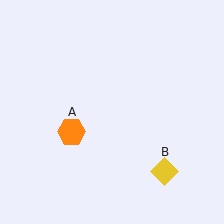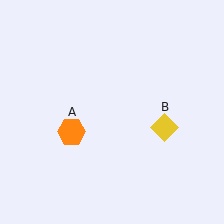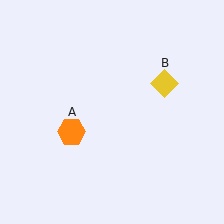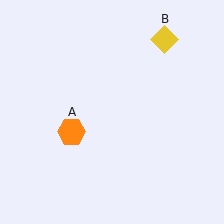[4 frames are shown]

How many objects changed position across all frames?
1 object changed position: yellow diamond (object B).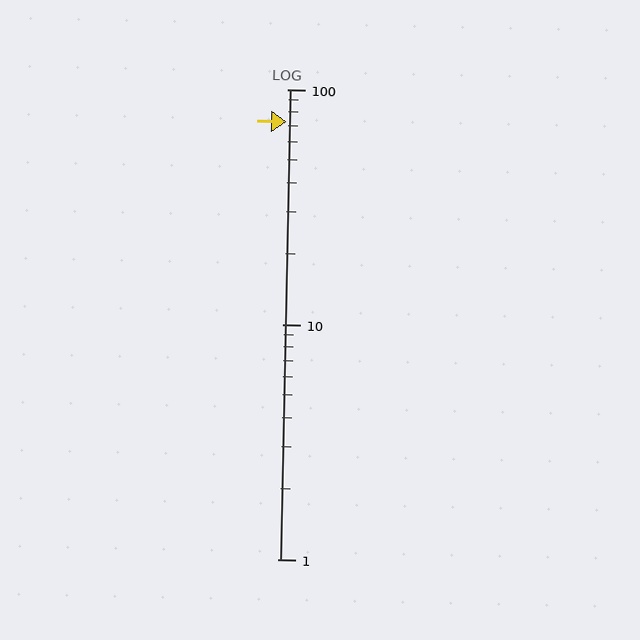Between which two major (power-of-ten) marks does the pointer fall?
The pointer is between 10 and 100.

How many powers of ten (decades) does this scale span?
The scale spans 2 decades, from 1 to 100.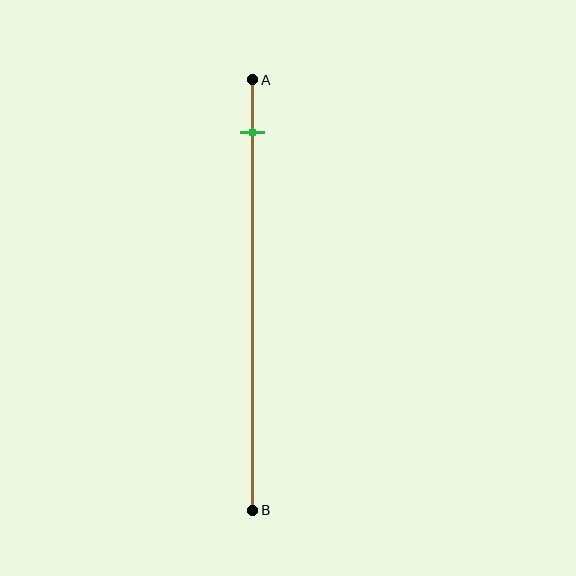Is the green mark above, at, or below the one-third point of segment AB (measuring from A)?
The green mark is above the one-third point of segment AB.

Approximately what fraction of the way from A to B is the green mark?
The green mark is approximately 10% of the way from A to B.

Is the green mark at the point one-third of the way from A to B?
No, the mark is at about 10% from A, not at the 33% one-third point.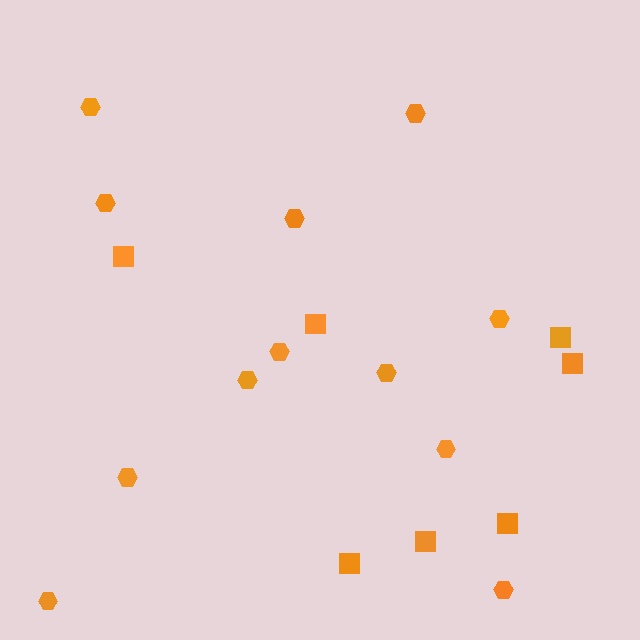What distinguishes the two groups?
There are 2 groups: one group of squares (7) and one group of hexagons (12).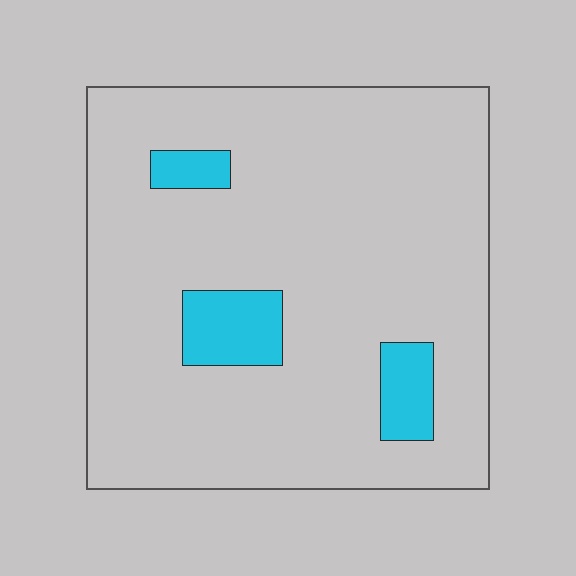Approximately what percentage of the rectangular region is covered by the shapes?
Approximately 10%.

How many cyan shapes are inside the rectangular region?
3.